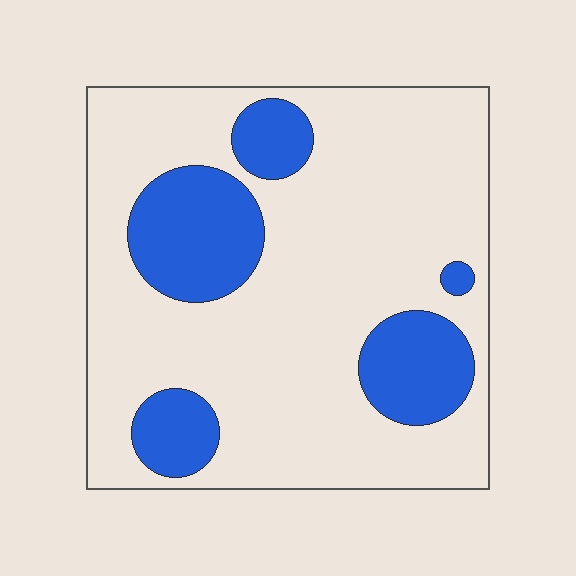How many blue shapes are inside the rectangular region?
5.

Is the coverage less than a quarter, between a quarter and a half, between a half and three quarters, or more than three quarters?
Less than a quarter.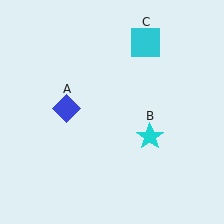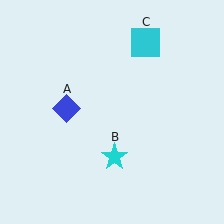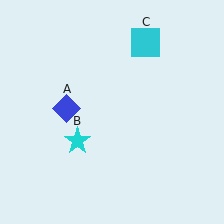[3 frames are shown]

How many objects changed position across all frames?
1 object changed position: cyan star (object B).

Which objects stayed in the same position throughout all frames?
Blue diamond (object A) and cyan square (object C) remained stationary.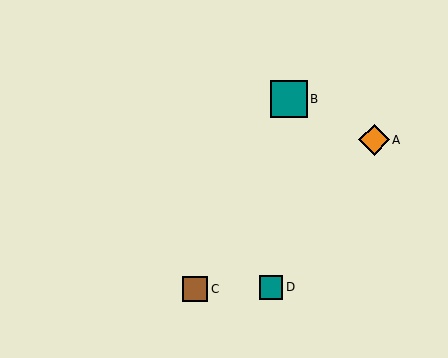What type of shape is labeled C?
Shape C is a brown square.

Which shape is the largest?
The teal square (labeled B) is the largest.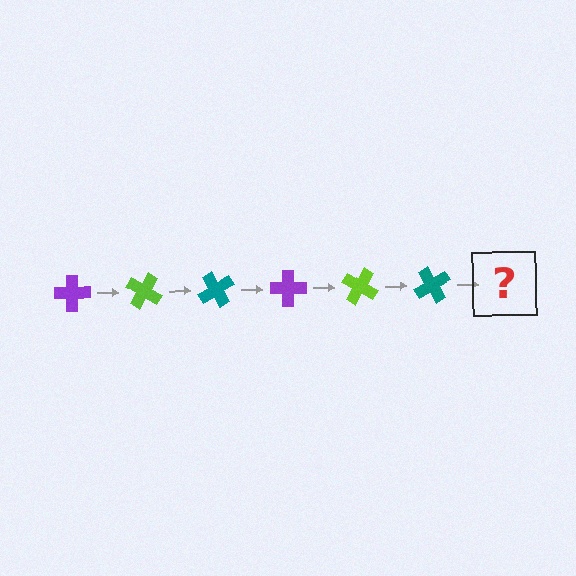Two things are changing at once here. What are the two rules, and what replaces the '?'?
The two rules are that it rotates 30 degrees each step and the color cycles through purple, lime, and teal. The '?' should be a purple cross, rotated 180 degrees from the start.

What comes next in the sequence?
The next element should be a purple cross, rotated 180 degrees from the start.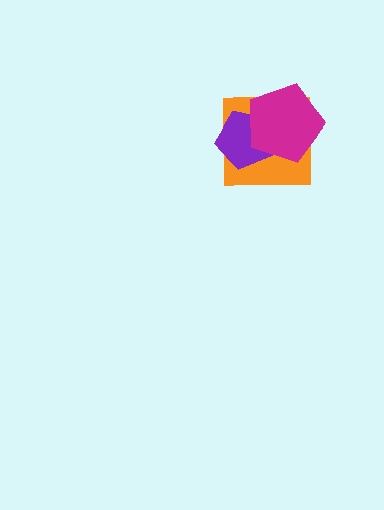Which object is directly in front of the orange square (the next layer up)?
The purple pentagon is directly in front of the orange square.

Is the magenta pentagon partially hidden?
No, no other shape covers it.